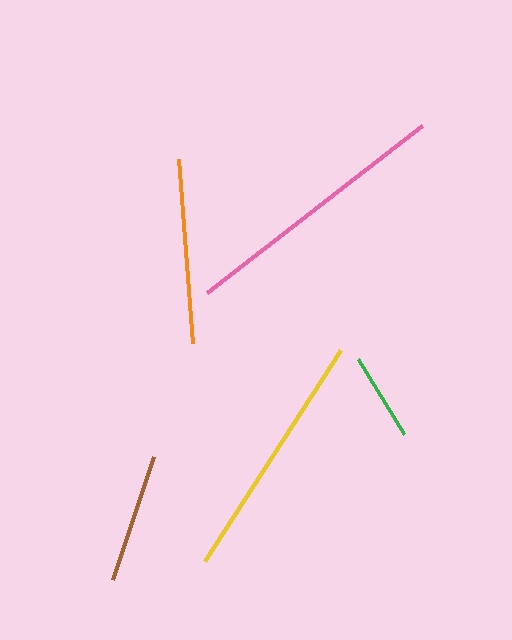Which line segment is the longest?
The pink line is the longest at approximately 272 pixels.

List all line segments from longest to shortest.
From longest to shortest: pink, yellow, orange, brown, green.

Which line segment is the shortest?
The green line is the shortest at approximately 88 pixels.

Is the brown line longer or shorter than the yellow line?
The yellow line is longer than the brown line.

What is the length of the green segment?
The green segment is approximately 88 pixels long.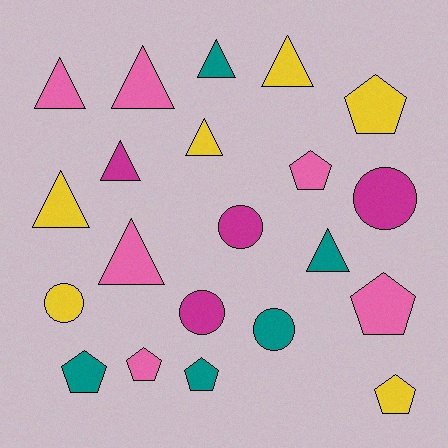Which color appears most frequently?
Yellow, with 6 objects.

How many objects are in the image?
There are 21 objects.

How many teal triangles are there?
There are 2 teal triangles.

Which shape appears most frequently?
Triangle, with 9 objects.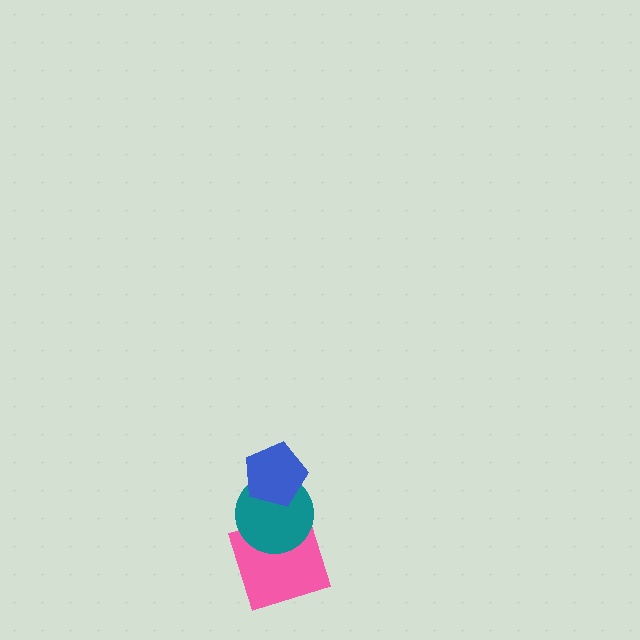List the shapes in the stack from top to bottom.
From top to bottom: the blue pentagon, the teal circle, the pink square.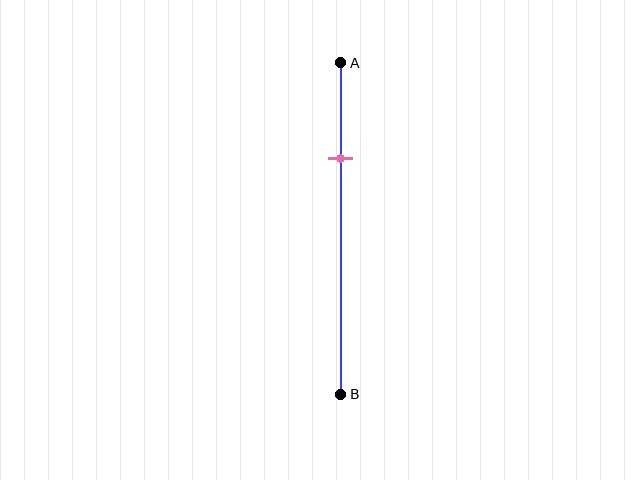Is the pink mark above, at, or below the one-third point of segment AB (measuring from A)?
The pink mark is above the one-third point of segment AB.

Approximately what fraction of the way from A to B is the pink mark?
The pink mark is approximately 30% of the way from A to B.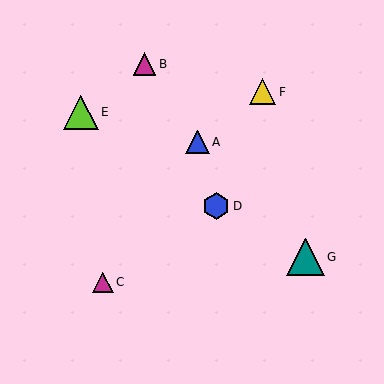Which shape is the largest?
The teal triangle (labeled G) is the largest.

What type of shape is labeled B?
Shape B is a magenta triangle.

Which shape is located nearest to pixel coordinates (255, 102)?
The yellow triangle (labeled F) at (263, 92) is nearest to that location.